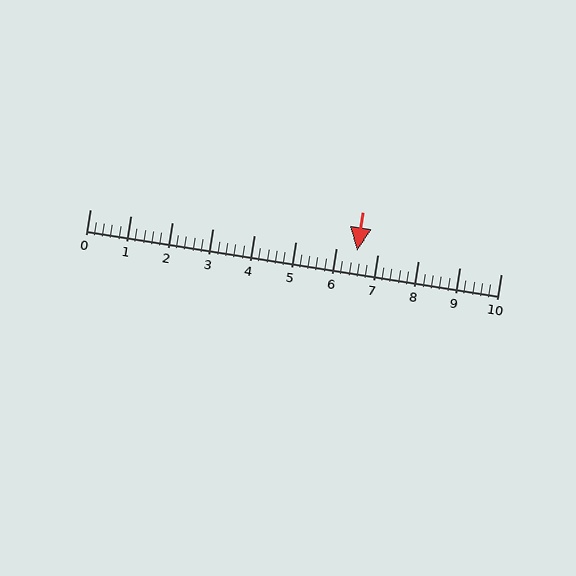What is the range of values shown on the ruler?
The ruler shows values from 0 to 10.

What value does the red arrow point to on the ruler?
The red arrow points to approximately 6.5.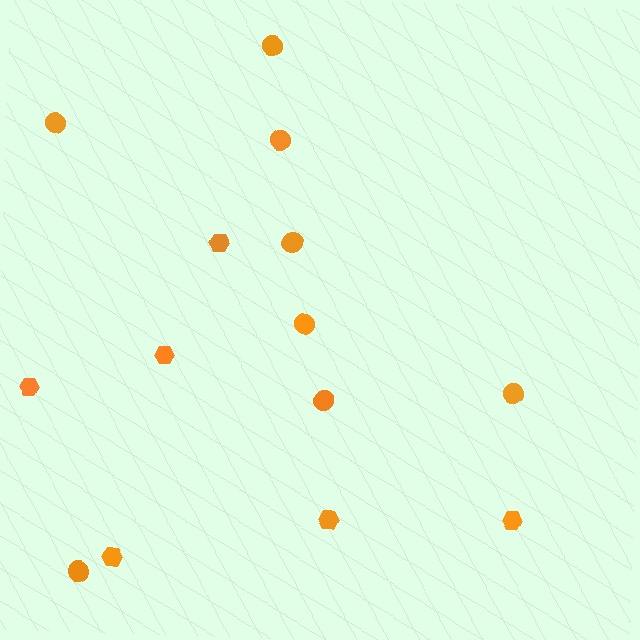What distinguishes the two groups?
There are 2 groups: one group of hexagons (6) and one group of circles (8).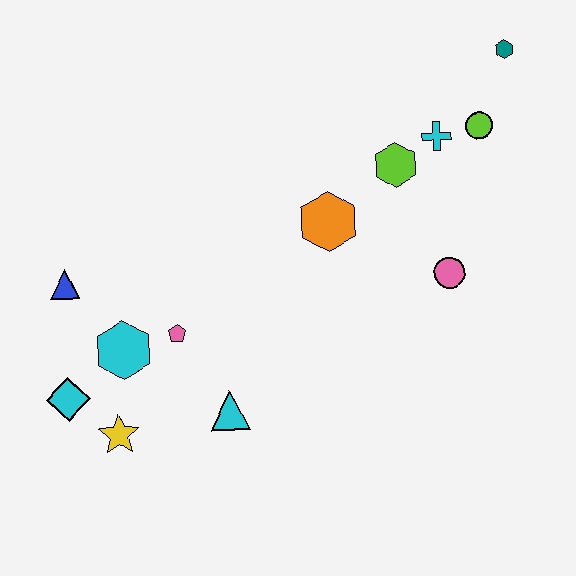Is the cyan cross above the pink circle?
Yes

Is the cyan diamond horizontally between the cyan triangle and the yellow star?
No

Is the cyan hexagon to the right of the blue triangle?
Yes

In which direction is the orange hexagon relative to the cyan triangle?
The orange hexagon is above the cyan triangle.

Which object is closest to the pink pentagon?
The cyan hexagon is closest to the pink pentagon.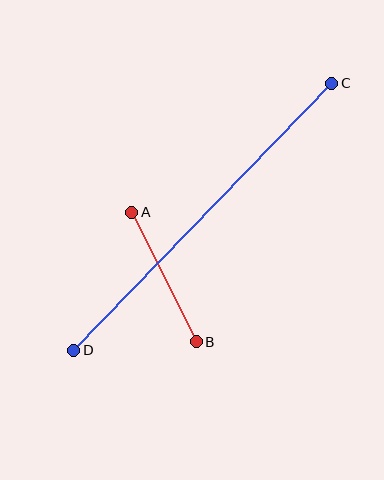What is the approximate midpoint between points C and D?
The midpoint is at approximately (203, 217) pixels.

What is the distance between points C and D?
The distance is approximately 371 pixels.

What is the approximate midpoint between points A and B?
The midpoint is at approximately (164, 277) pixels.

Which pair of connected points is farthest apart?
Points C and D are farthest apart.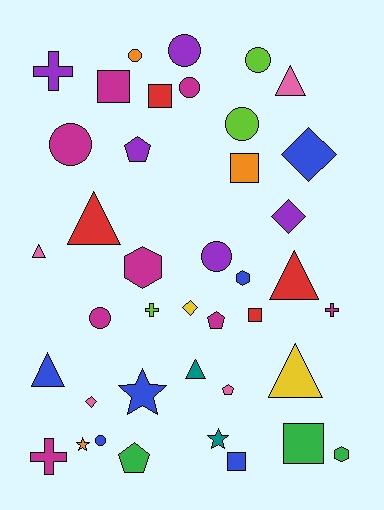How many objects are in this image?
There are 40 objects.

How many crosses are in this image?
There are 4 crosses.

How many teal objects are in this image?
There are 2 teal objects.